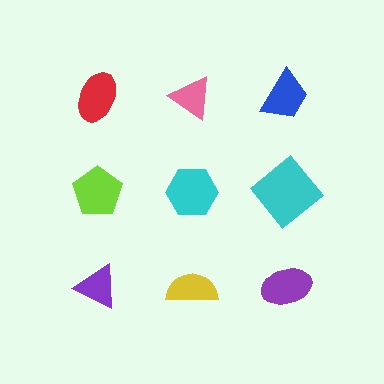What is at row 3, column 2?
A yellow semicircle.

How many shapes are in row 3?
3 shapes.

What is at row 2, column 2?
A cyan hexagon.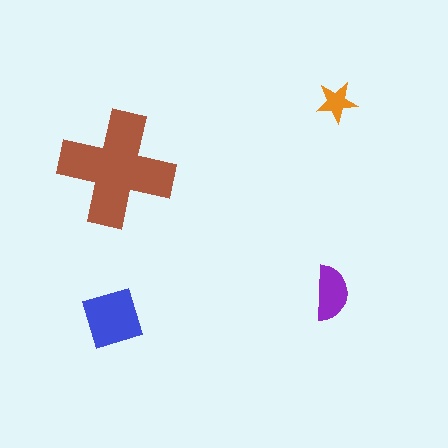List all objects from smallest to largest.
The orange star, the purple semicircle, the blue diamond, the brown cross.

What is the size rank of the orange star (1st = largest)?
4th.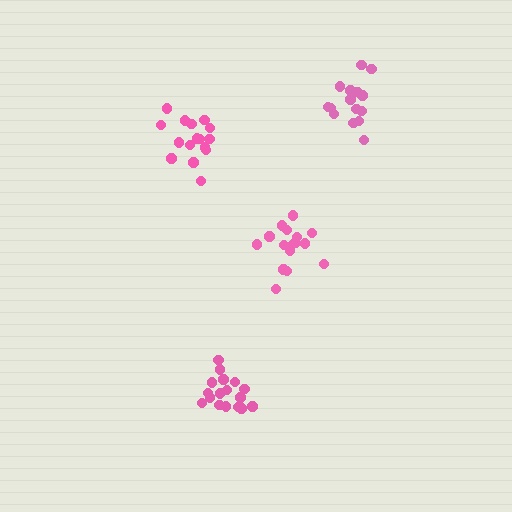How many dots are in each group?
Group 1: 16 dots, Group 2: 16 dots, Group 3: 17 dots, Group 4: 16 dots (65 total).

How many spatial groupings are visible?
There are 4 spatial groupings.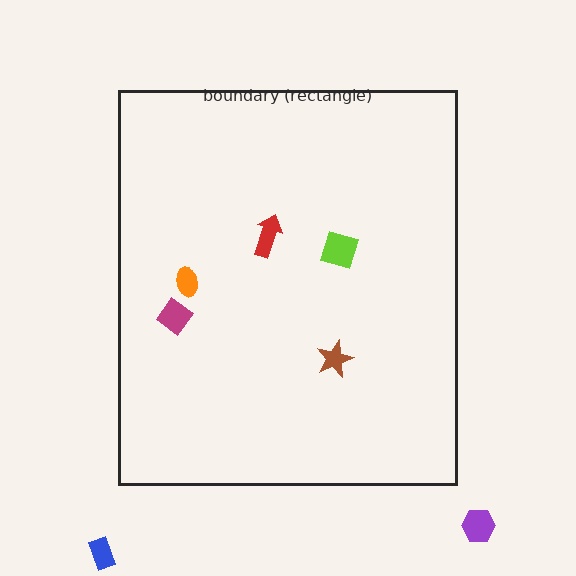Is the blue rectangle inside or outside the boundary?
Outside.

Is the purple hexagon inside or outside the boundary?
Outside.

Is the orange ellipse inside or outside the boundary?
Inside.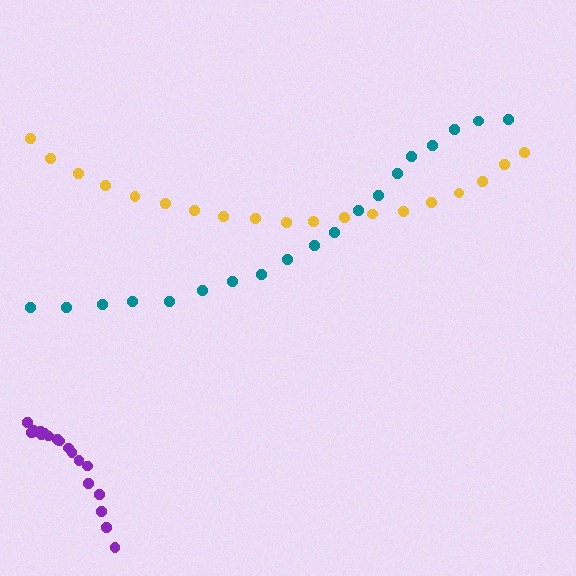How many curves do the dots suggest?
There are 3 distinct paths.